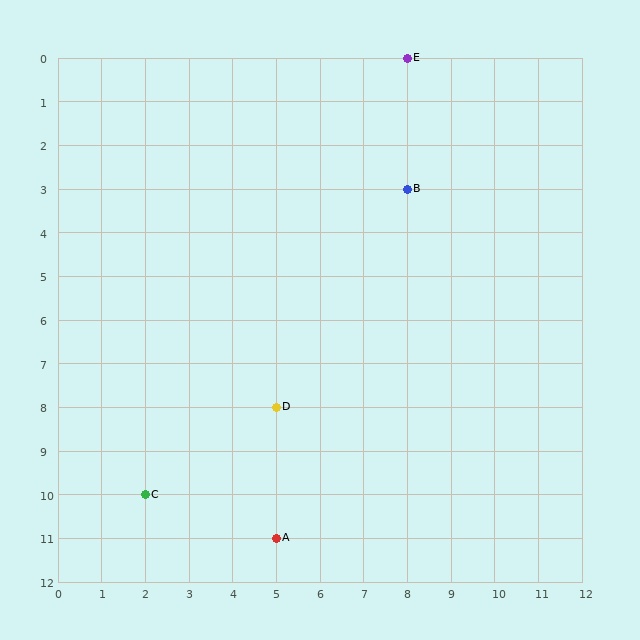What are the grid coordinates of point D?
Point D is at grid coordinates (5, 8).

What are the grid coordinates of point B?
Point B is at grid coordinates (8, 3).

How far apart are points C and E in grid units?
Points C and E are 6 columns and 10 rows apart (about 11.7 grid units diagonally).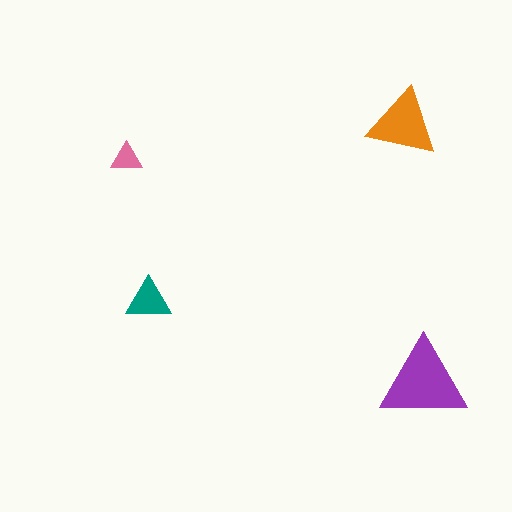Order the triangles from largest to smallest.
the purple one, the orange one, the teal one, the pink one.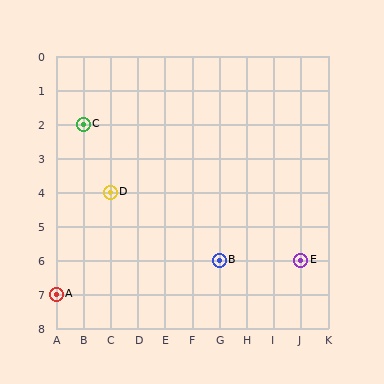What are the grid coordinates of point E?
Point E is at grid coordinates (J, 6).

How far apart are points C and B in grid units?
Points C and B are 5 columns and 4 rows apart (about 6.4 grid units diagonally).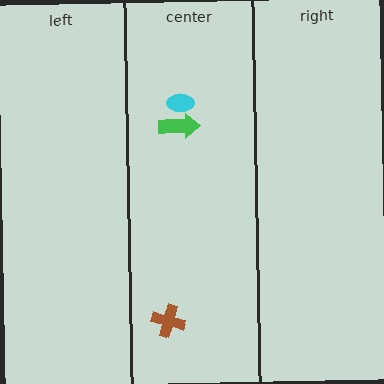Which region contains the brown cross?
The center region.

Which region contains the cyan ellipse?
The center region.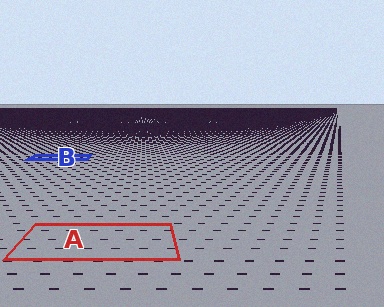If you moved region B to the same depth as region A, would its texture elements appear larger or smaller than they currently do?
They would appear larger. At a closer depth, the same texture elements are projected at a bigger on-screen size.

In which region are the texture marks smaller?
The texture marks are smaller in region B, because it is farther away.